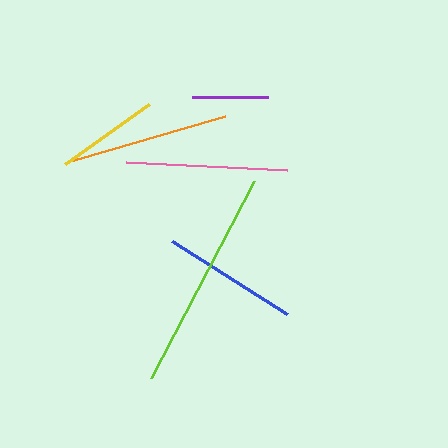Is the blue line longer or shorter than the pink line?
The pink line is longer than the blue line.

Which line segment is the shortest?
The purple line is the shortest at approximately 75 pixels.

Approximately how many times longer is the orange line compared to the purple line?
The orange line is approximately 2.2 times the length of the purple line.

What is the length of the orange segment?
The orange segment is approximately 165 pixels long.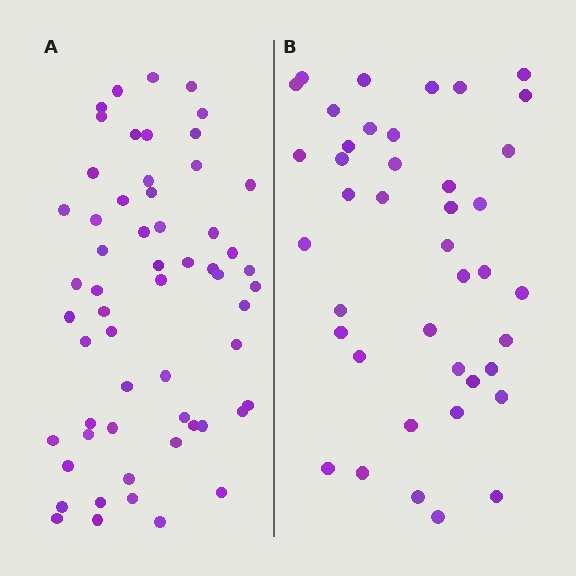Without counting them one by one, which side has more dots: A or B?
Region A (the left region) has more dots.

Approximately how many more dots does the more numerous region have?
Region A has approximately 15 more dots than region B.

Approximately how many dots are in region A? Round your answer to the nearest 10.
About 60 dots. (The exact count is 58, which rounds to 60.)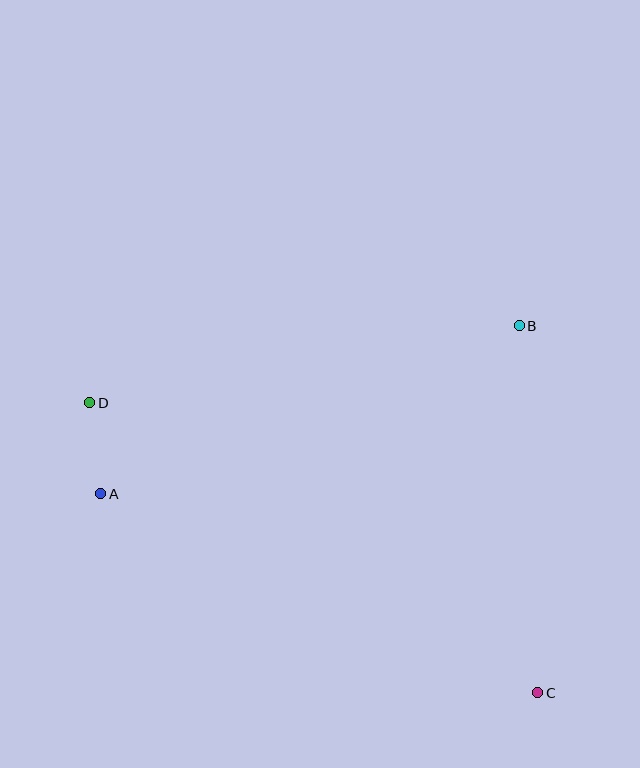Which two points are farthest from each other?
Points C and D are farthest from each other.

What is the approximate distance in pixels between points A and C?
The distance between A and C is approximately 480 pixels.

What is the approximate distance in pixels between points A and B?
The distance between A and B is approximately 451 pixels.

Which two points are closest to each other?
Points A and D are closest to each other.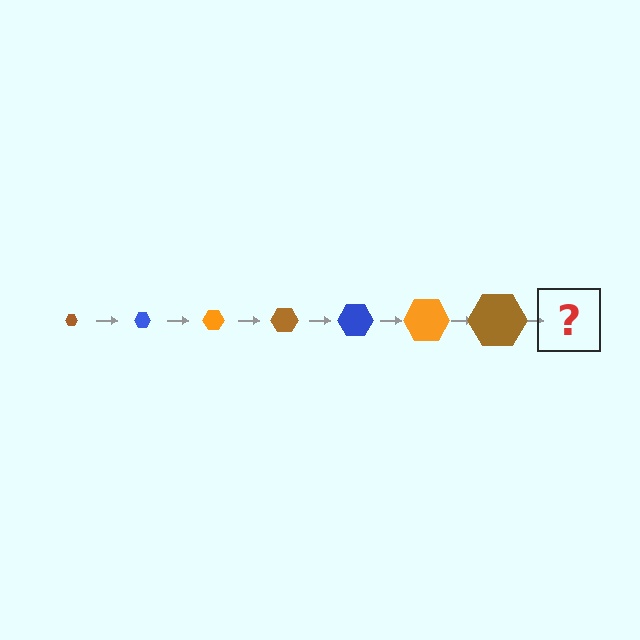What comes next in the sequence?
The next element should be a blue hexagon, larger than the previous one.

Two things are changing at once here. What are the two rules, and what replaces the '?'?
The two rules are that the hexagon grows larger each step and the color cycles through brown, blue, and orange. The '?' should be a blue hexagon, larger than the previous one.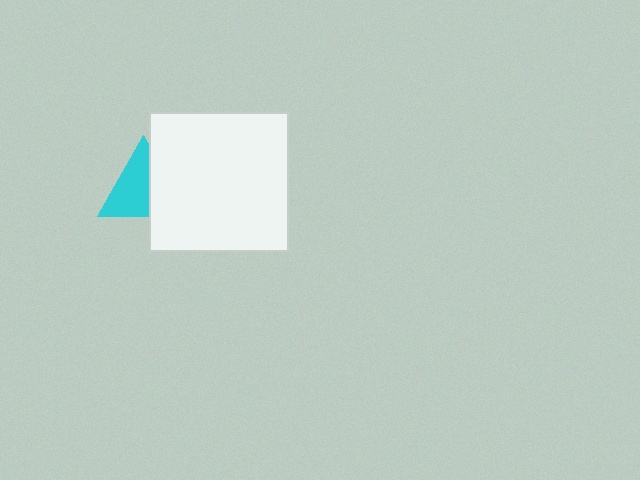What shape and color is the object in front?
The object in front is a white square.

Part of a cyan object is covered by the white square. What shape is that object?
It is a triangle.